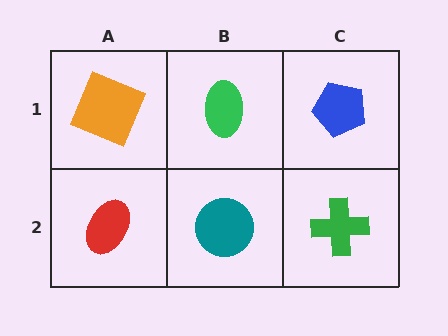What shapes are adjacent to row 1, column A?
A red ellipse (row 2, column A), a green ellipse (row 1, column B).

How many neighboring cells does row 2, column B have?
3.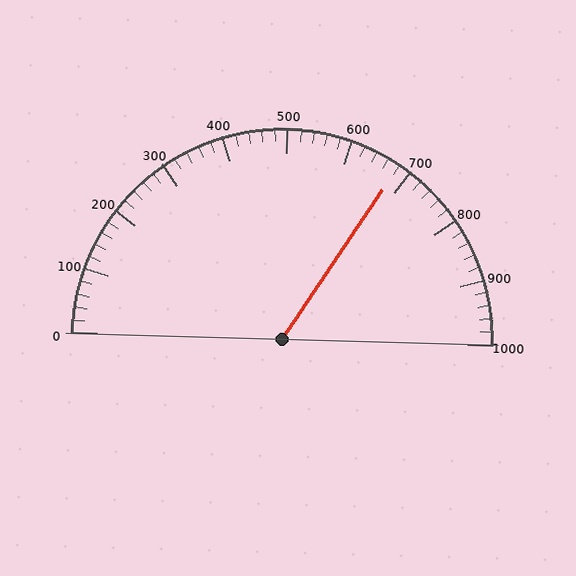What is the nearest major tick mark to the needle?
The nearest major tick mark is 700.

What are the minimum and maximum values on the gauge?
The gauge ranges from 0 to 1000.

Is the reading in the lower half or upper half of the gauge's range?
The reading is in the upper half of the range (0 to 1000).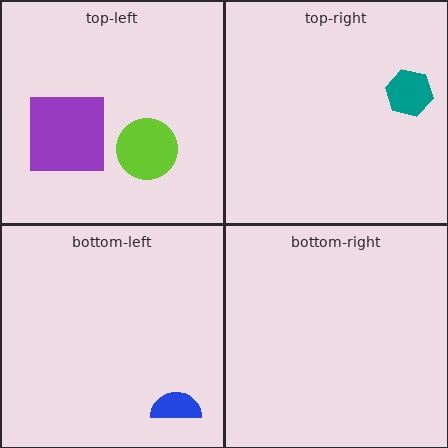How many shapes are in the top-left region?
2.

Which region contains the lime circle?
The top-left region.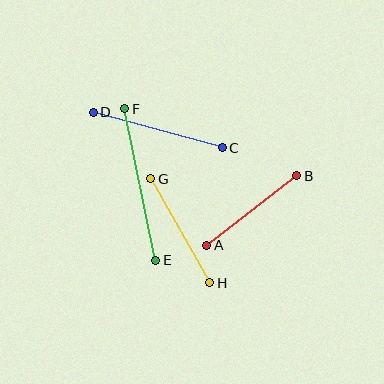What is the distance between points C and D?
The distance is approximately 134 pixels.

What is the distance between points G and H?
The distance is approximately 119 pixels.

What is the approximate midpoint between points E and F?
The midpoint is at approximately (140, 184) pixels.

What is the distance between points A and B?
The distance is approximately 113 pixels.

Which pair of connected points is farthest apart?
Points E and F are farthest apart.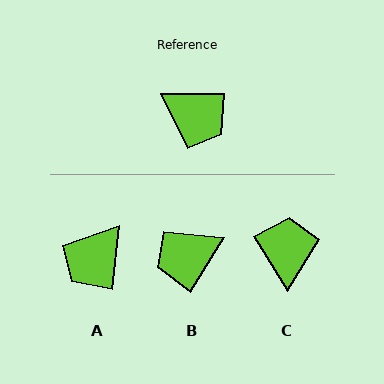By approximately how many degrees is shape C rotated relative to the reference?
Approximately 123 degrees counter-clockwise.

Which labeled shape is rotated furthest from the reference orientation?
C, about 123 degrees away.